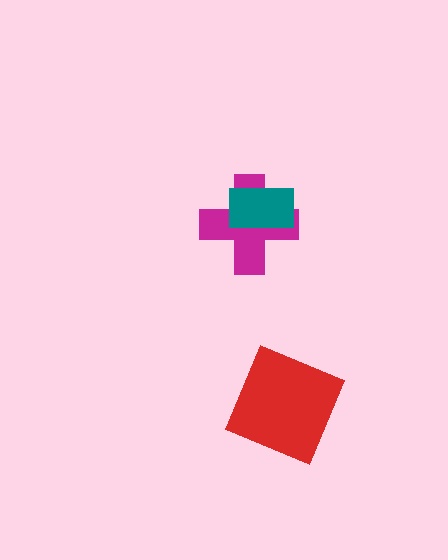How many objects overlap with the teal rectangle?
1 object overlaps with the teal rectangle.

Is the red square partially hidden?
No, no other shape covers it.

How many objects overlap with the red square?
0 objects overlap with the red square.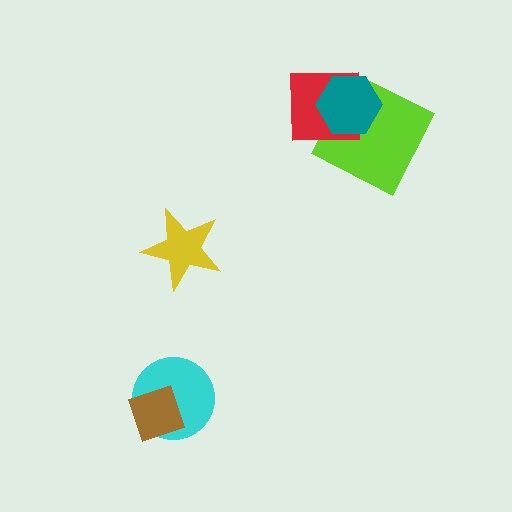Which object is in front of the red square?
The teal hexagon is in front of the red square.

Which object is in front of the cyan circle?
The brown diamond is in front of the cyan circle.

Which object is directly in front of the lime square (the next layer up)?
The red square is directly in front of the lime square.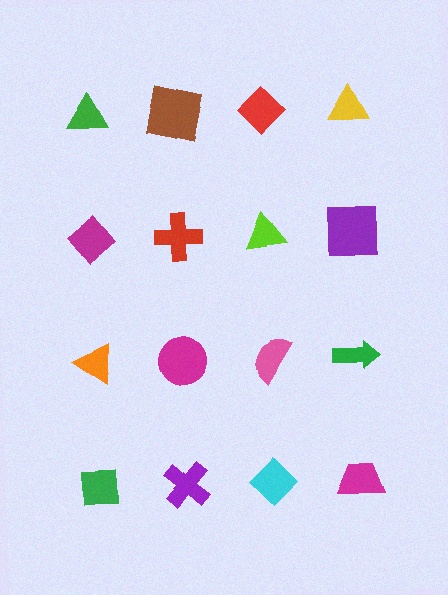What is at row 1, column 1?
A green triangle.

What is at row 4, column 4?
A magenta trapezoid.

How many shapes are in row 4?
4 shapes.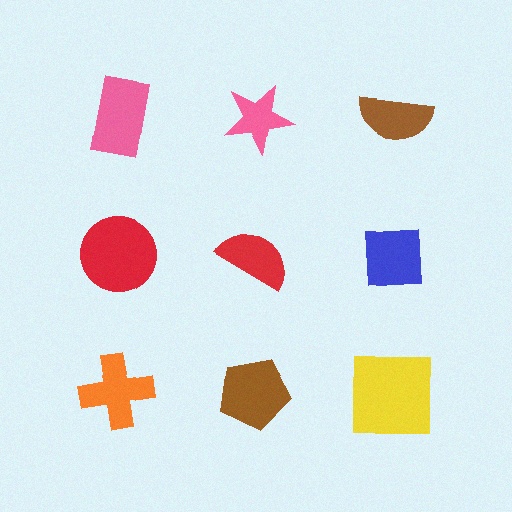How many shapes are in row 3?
3 shapes.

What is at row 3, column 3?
A yellow square.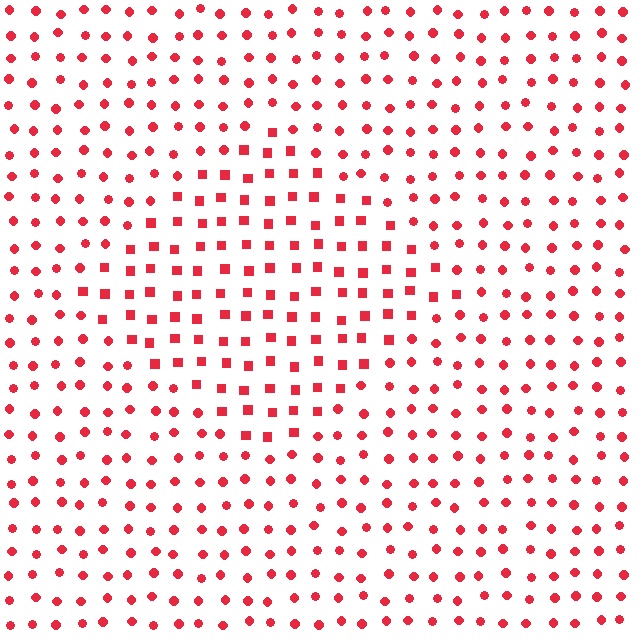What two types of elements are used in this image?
The image uses squares inside the diamond region and circles outside it.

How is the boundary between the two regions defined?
The boundary is defined by a change in element shape: squares inside vs. circles outside. All elements share the same color and spacing.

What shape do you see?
I see a diamond.